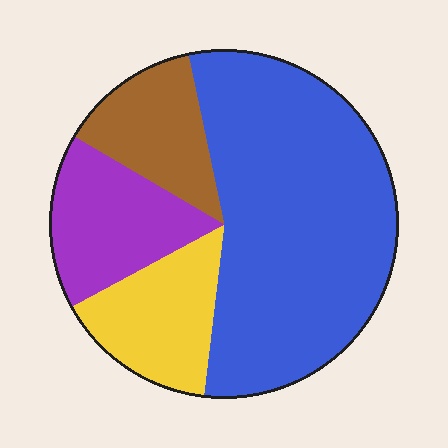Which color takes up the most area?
Blue, at roughly 55%.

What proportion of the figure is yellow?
Yellow covers around 15% of the figure.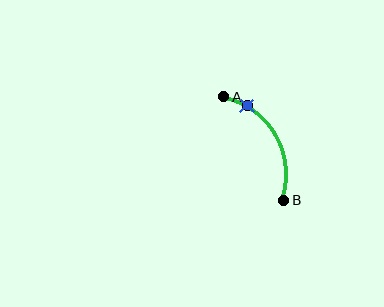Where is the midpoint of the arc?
The arc midpoint is the point on the curve farthest from the straight line joining A and B. It sits to the right of that line.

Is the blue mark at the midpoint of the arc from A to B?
No. The blue mark lies on the arc but is closer to endpoint A. The arc midpoint would be at the point on the curve equidistant along the arc from both A and B.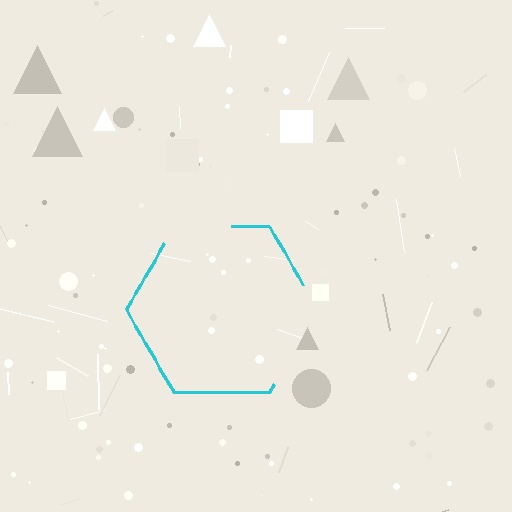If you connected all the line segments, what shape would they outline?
They would outline a hexagon.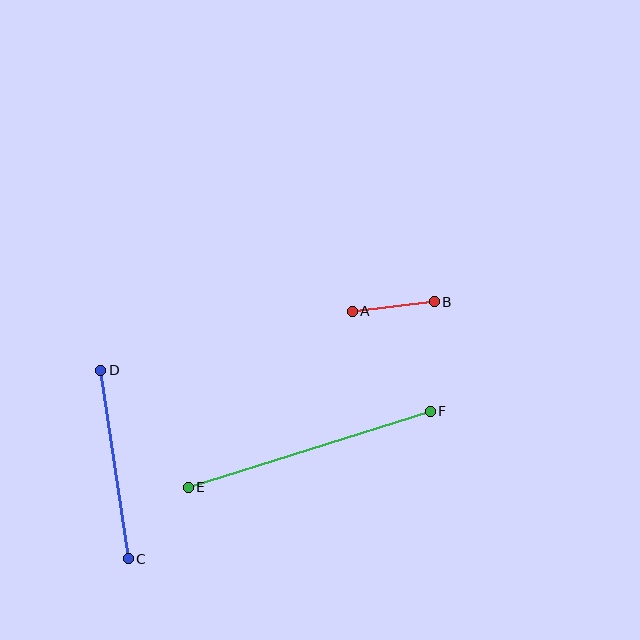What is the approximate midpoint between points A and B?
The midpoint is at approximately (393, 306) pixels.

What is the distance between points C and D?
The distance is approximately 191 pixels.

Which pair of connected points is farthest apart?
Points E and F are farthest apart.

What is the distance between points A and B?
The distance is approximately 83 pixels.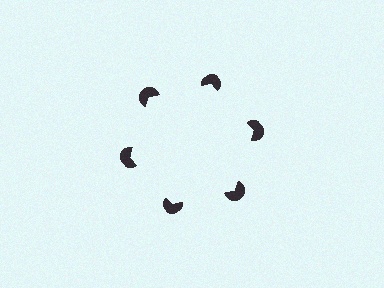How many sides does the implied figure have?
6 sides.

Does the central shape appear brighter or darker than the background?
It typically appears slightly brighter than the background, even though no actual brightness change is drawn.